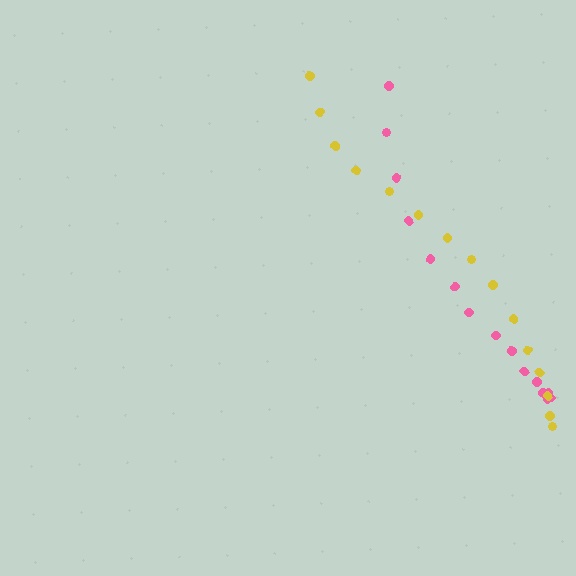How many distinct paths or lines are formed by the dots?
There are 2 distinct paths.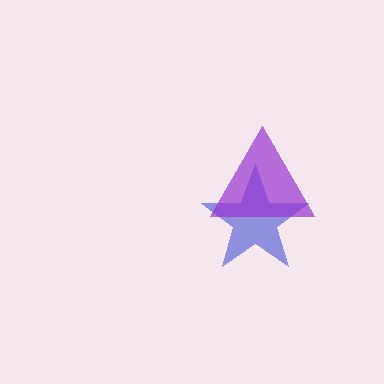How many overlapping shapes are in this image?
There are 2 overlapping shapes in the image.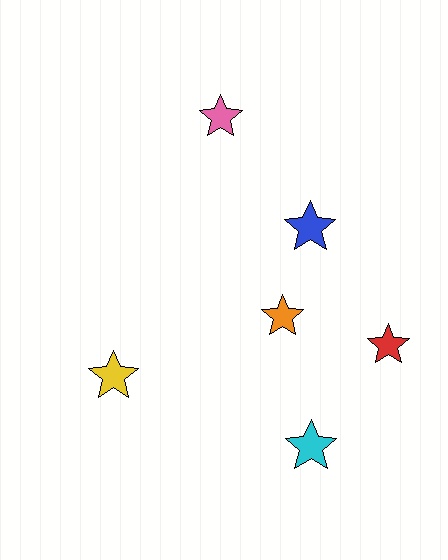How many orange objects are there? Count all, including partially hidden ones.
There is 1 orange object.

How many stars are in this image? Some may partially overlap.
There are 6 stars.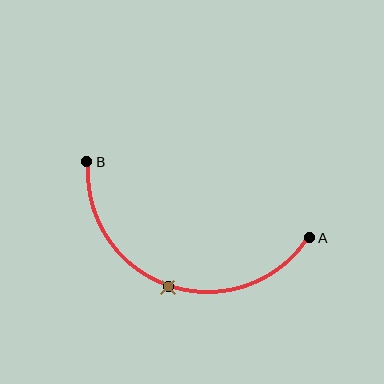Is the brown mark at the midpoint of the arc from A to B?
Yes. The brown mark lies on the arc at equal arc-length from both A and B — it is the arc midpoint.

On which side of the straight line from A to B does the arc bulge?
The arc bulges below the straight line connecting A and B.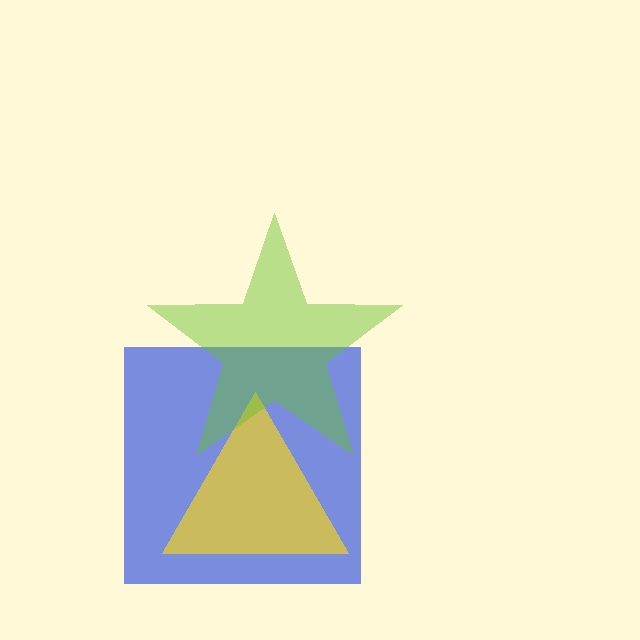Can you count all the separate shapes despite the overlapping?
Yes, there are 3 separate shapes.